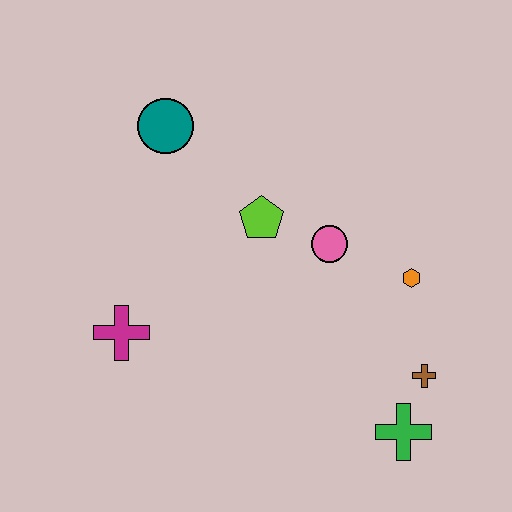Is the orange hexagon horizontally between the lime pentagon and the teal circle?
No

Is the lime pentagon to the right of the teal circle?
Yes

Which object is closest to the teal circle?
The lime pentagon is closest to the teal circle.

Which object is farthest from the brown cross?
The teal circle is farthest from the brown cross.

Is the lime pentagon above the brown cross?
Yes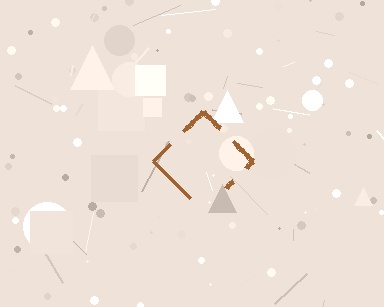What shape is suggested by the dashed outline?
The dashed outline suggests a diamond.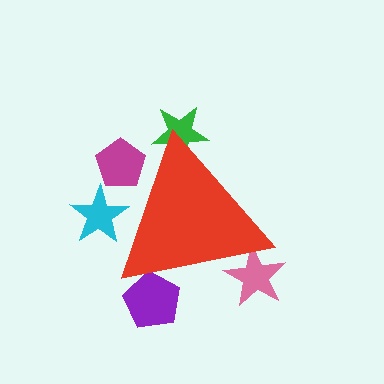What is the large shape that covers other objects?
A red triangle.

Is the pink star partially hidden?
Yes, the pink star is partially hidden behind the red triangle.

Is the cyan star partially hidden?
Yes, the cyan star is partially hidden behind the red triangle.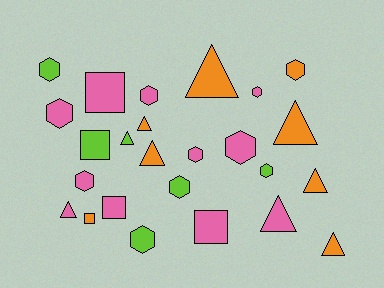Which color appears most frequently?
Pink, with 11 objects.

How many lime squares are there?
There is 1 lime square.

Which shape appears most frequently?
Hexagon, with 11 objects.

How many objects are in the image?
There are 25 objects.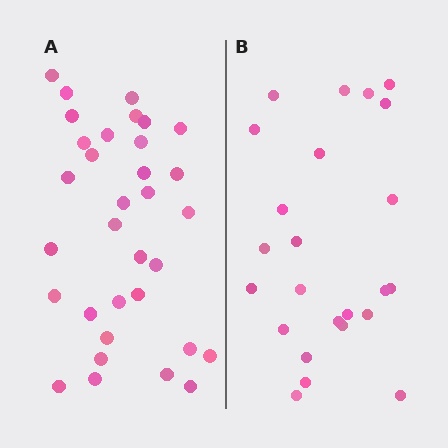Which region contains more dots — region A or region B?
Region A (the left region) has more dots.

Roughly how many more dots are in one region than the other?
Region A has roughly 8 or so more dots than region B.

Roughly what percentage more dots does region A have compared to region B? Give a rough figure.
About 40% more.